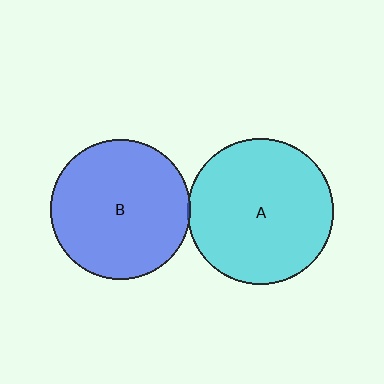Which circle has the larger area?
Circle A (cyan).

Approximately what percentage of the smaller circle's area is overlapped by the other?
Approximately 5%.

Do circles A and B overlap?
Yes.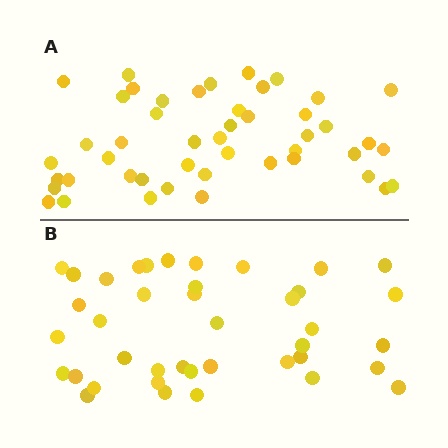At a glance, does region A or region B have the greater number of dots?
Region A (the top region) has more dots.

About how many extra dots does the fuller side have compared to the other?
Region A has roughly 8 or so more dots than region B.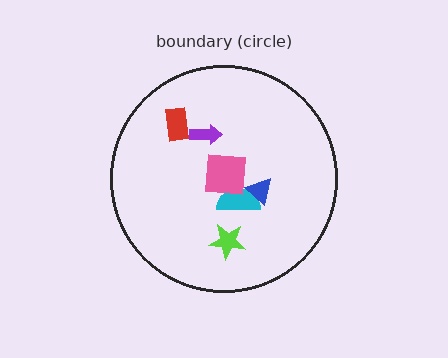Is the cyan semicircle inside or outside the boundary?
Inside.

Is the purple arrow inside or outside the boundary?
Inside.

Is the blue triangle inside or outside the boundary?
Inside.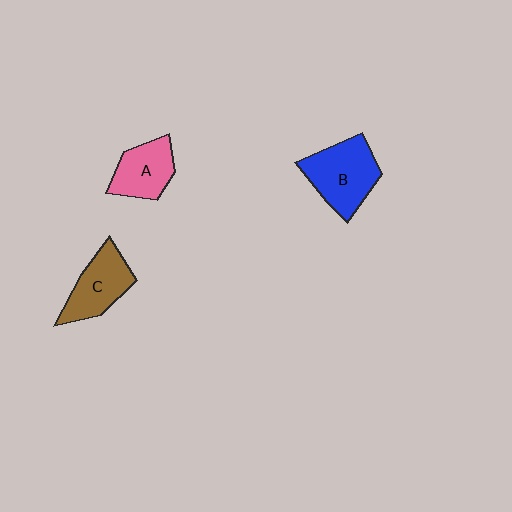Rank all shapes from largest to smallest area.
From largest to smallest: B (blue), C (brown), A (pink).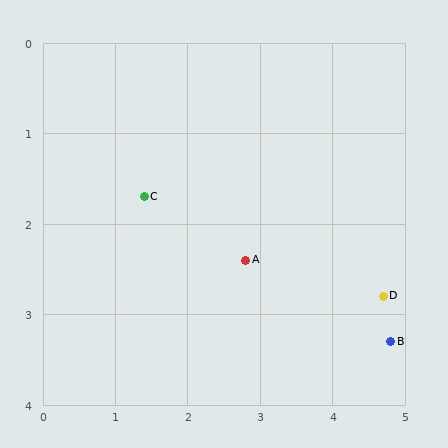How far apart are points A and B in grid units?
Points A and B are about 2.2 grid units apart.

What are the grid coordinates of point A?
Point A is at approximately (2.8, 2.4).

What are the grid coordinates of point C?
Point C is at approximately (1.4, 1.7).